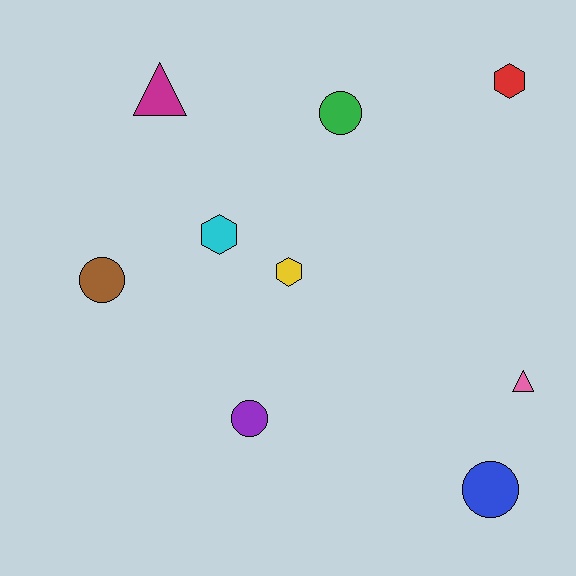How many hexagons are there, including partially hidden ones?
There are 3 hexagons.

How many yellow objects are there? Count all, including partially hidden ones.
There is 1 yellow object.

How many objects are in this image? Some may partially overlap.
There are 9 objects.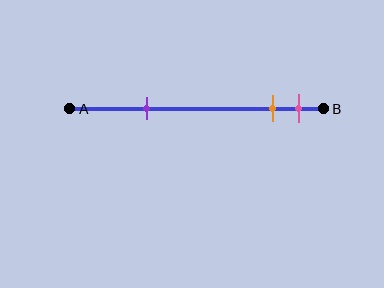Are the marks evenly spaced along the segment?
No, the marks are not evenly spaced.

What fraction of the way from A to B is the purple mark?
The purple mark is approximately 30% (0.3) of the way from A to B.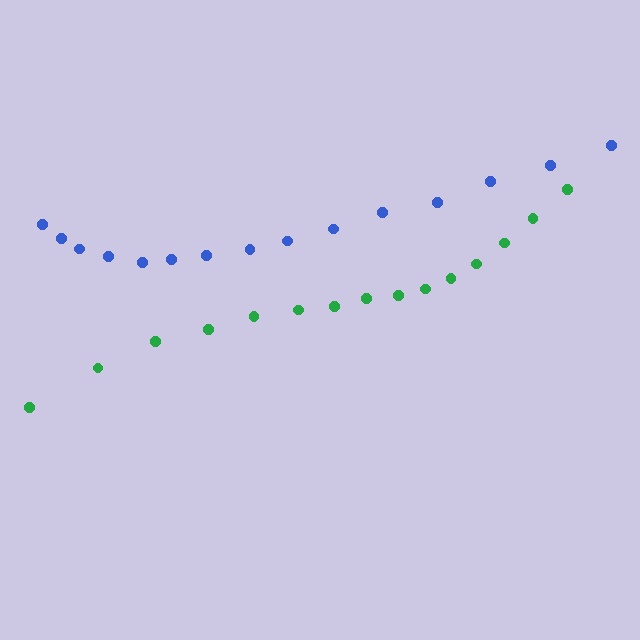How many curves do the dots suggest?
There are 2 distinct paths.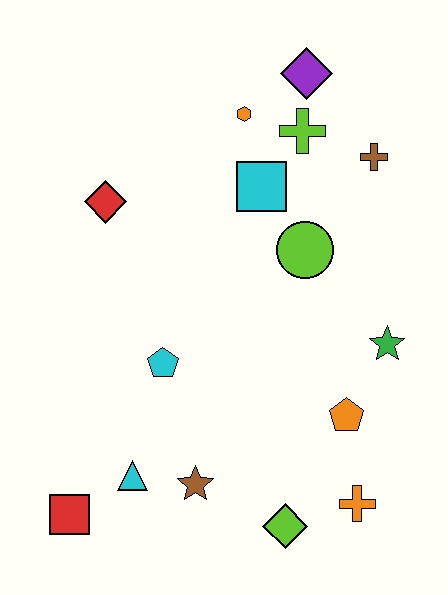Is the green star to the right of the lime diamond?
Yes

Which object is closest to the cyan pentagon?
The cyan triangle is closest to the cyan pentagon.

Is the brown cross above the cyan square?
Yes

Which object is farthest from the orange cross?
The purple diamond is farthest from the orange cross.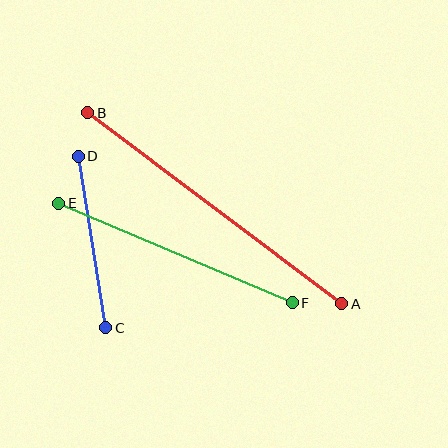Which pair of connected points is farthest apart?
Points A and B are farthest apart.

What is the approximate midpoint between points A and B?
The midpoint is at approximately (215, 208) pixels.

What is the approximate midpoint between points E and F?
The midpoint is at approximately (176, 253) pixels.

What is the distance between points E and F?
The distance is approximately 254 pixels.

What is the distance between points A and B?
The distance is approximately 318 pixels.